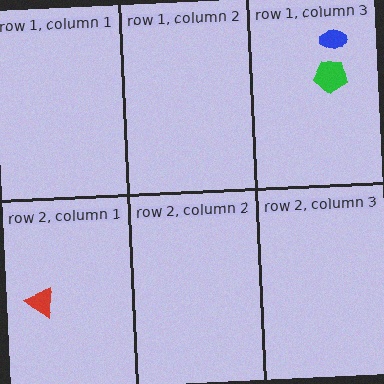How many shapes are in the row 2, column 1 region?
1.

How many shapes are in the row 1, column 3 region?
2.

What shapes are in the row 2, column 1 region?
The red triangle.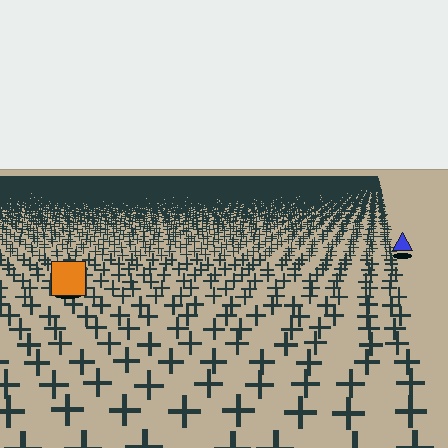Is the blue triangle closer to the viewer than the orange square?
No. The orange square is closer — you can tell from the texture gradient: the ground texture is coarser near it.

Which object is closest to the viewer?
The orange square is closest. The texture marks near it are larger and more spread out.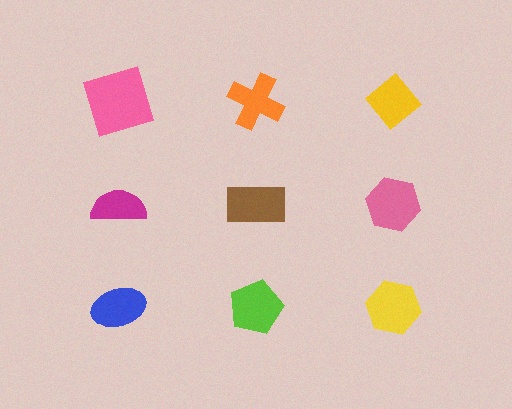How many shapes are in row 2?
3 shapes.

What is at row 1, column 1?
A pink square.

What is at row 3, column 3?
A yellow hexagon.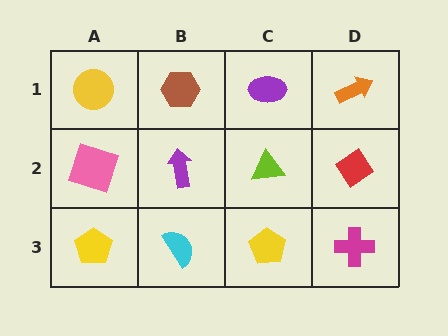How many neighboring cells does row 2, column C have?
4.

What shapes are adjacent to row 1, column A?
A pink square (row 2, column A), a brown hexagon (row 1, column B).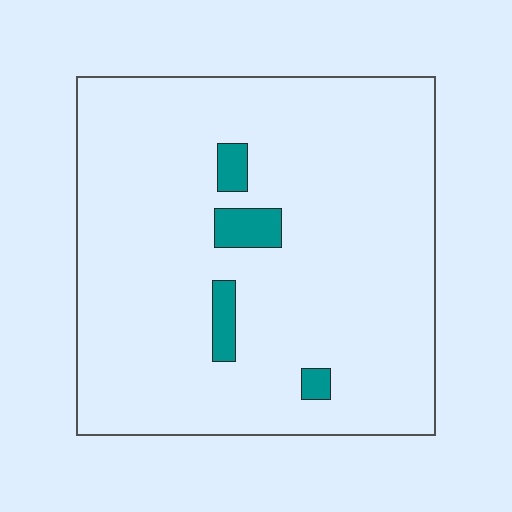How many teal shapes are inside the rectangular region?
4.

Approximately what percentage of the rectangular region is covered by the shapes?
Approximately 5%.